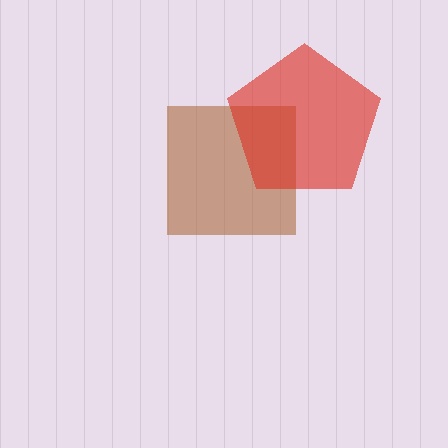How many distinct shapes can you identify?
There are 2 distinct shapes: a brown square, a red pentagon.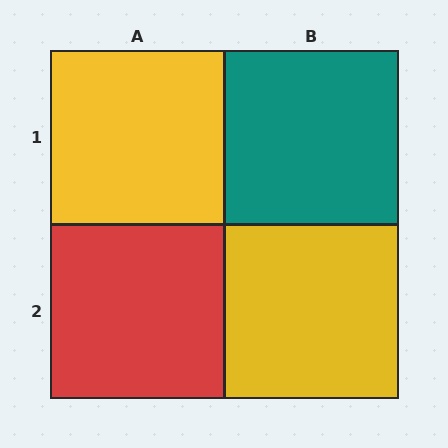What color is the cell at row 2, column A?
Red.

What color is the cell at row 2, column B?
Yellow.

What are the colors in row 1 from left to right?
Yellow, teal.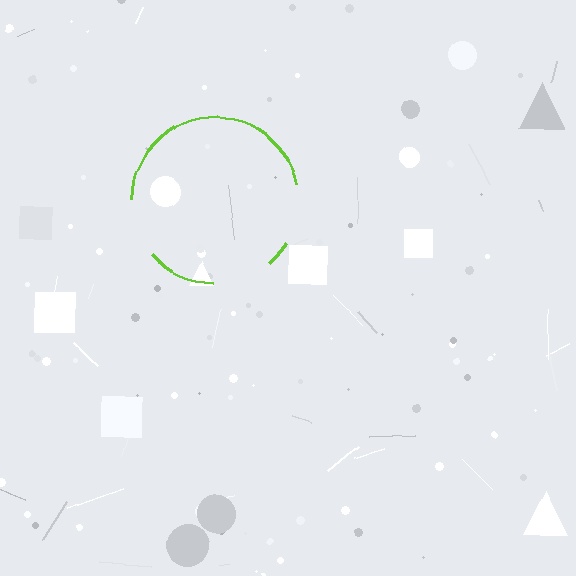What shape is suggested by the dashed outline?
The dashed outline suggests a circle.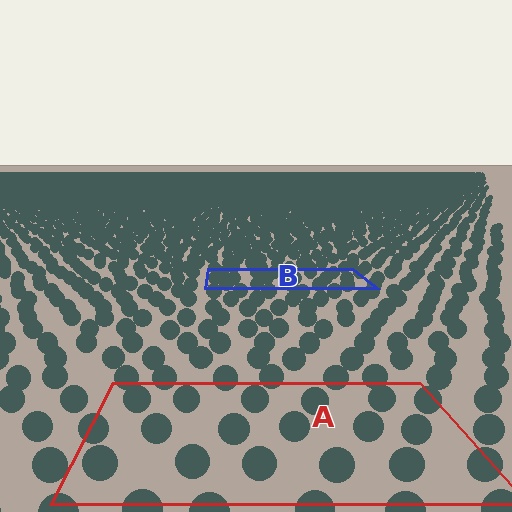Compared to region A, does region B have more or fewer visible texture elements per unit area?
Region B has more texture elements per unit area — they are packed more densely because it is farther away.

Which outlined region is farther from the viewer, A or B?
Region B is farther from the viewer — the texture elements inside it appear smaller and more densely packed.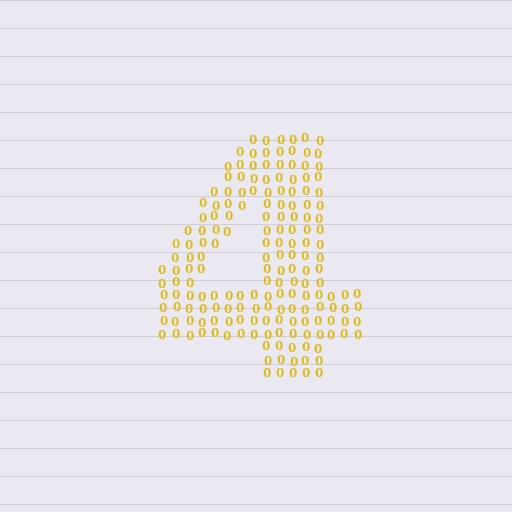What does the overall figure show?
The overall figure shows the digit 4.